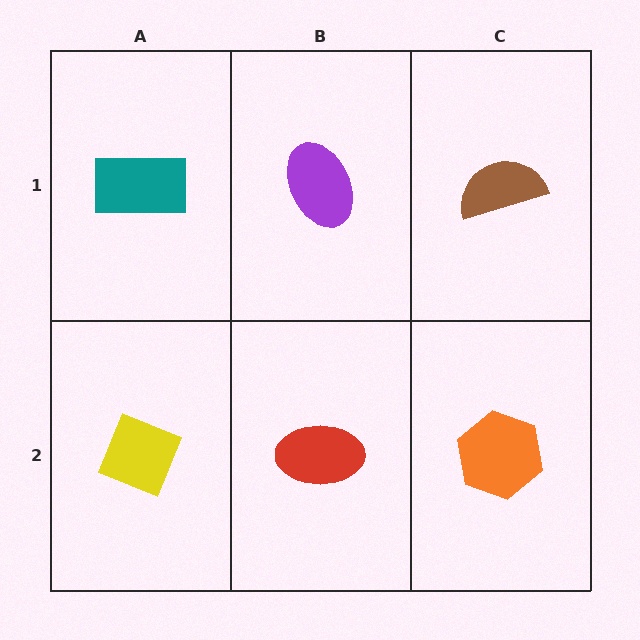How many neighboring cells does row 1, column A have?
2.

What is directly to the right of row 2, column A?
A red ellipse.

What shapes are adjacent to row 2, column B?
A purple ellipse (row 1, column B), a yellow diamond (row 2, column A), an orange hexagon (row 2, column C).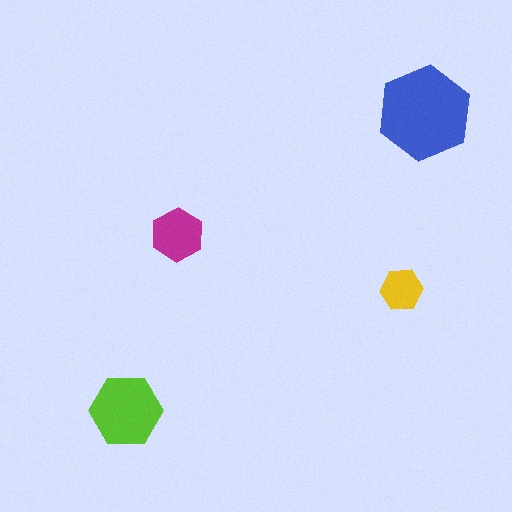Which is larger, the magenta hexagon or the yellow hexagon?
The magenta one.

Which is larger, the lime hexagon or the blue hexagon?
The blue one.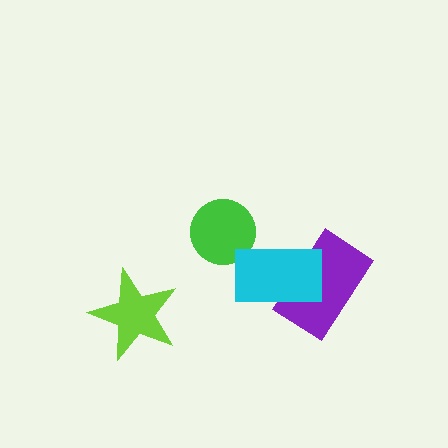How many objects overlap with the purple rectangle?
1 object overlaps with the purple rectangle.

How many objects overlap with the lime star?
0 objects overlap with the lime star.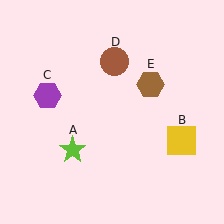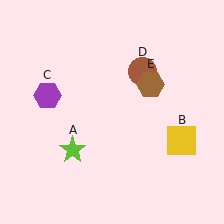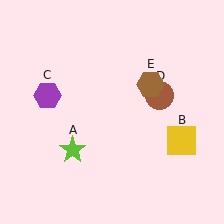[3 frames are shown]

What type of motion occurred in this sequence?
The brown circle (object D) rotated clockwise around the center of the scene.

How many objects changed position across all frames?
1 object changed position: brown circle (object D).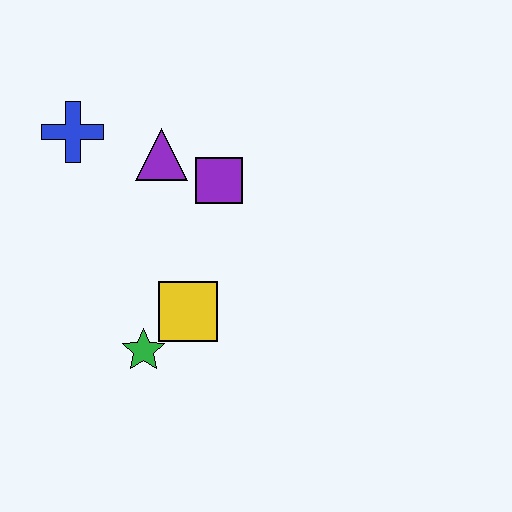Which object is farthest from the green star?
The blue cross is farthest from the green star.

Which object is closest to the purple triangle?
The purple square is closest to the purple triangle.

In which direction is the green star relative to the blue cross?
The green star is below the blue cross.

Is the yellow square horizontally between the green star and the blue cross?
No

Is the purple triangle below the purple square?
No